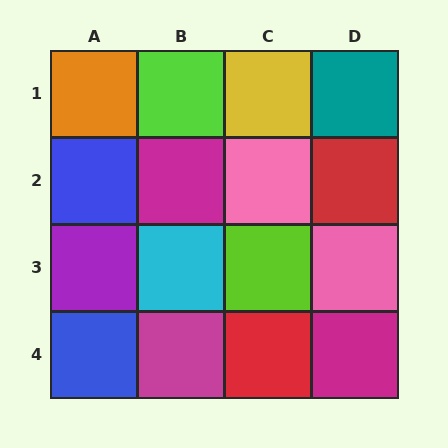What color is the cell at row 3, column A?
Purple.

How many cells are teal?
1 cell is teal.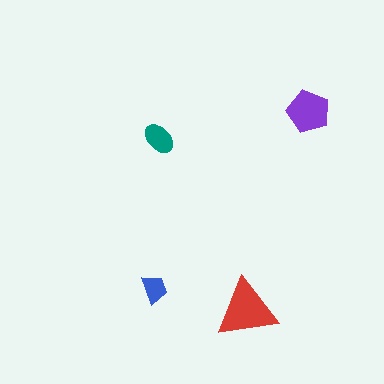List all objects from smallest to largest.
The blue trapezoid, the teal ellipse, the purple pentagon, the red triangle.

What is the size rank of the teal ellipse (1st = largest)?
3rd.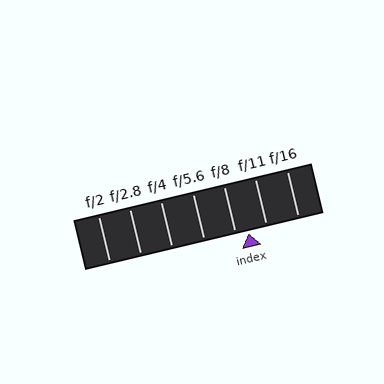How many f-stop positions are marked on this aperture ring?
There are 7 f-stop positions marked.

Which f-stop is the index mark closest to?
The index mark is closest to f/8.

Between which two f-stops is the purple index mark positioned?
The index mark is between f/8 and f/11.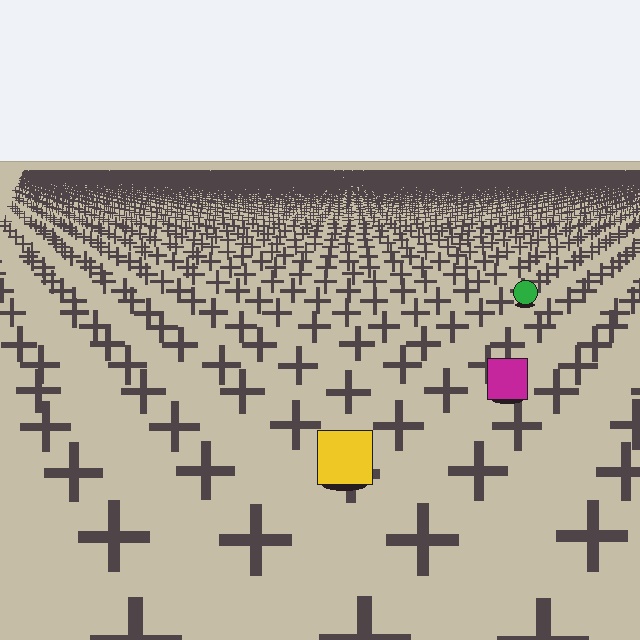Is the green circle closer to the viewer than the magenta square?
No. The magenta square is closer — you can tell from the texture gradient: the ground texture is coarser near it.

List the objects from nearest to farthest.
From nearest to farthest: the yellow square, the magenta square, the green circle.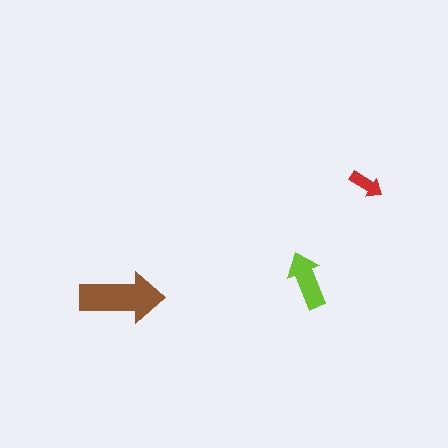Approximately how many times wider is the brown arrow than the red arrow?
About 2.5 times wider.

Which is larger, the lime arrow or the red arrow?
The lime one.